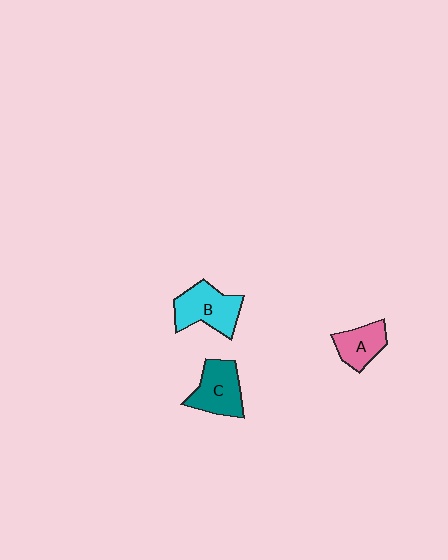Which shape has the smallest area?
Shape A (pink).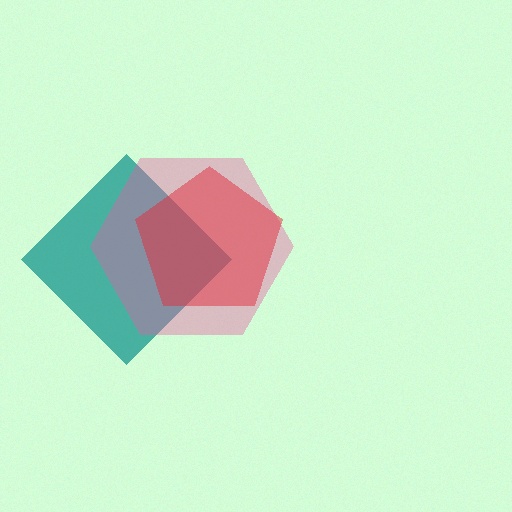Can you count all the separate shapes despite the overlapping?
Yes, there are 3 separate shapes.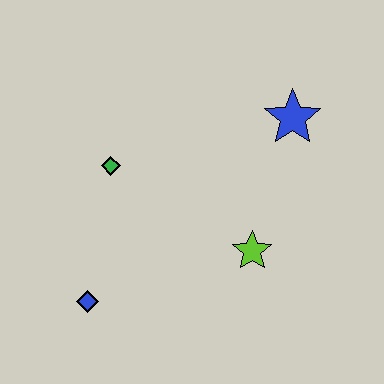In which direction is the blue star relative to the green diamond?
The blue star is to the right of the green diamond.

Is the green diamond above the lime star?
Yes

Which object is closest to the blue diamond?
The green diamond is closest to the blue diamond.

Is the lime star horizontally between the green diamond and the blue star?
Yes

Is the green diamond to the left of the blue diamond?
No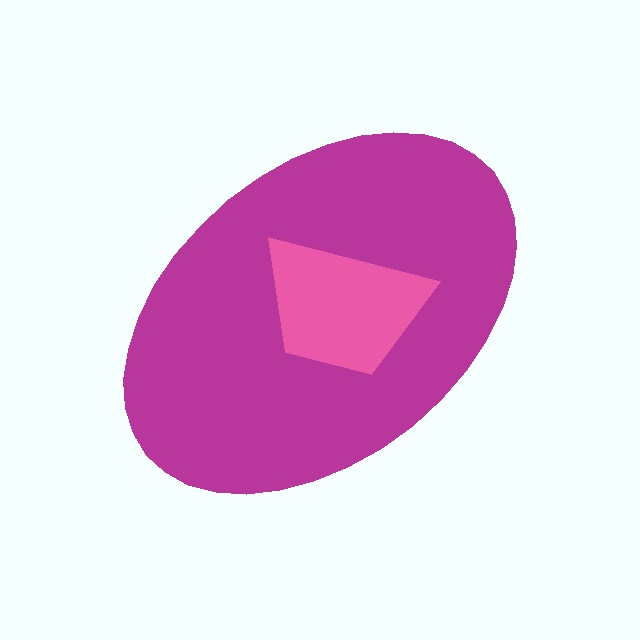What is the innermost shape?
The pink trapezoid.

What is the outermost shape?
The magenta ellipse.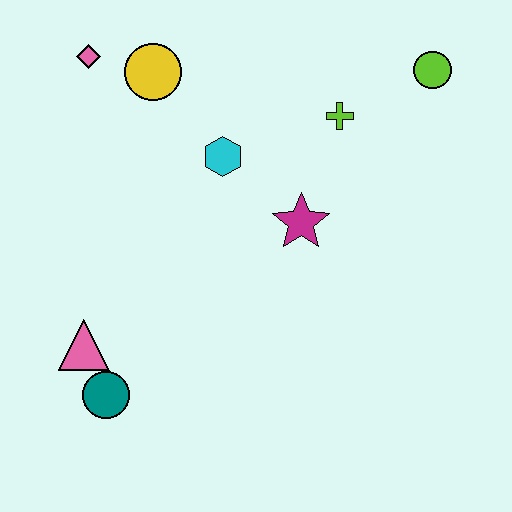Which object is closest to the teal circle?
The pink triangle is closest to the teal circle.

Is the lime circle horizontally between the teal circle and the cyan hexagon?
No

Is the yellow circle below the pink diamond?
Yes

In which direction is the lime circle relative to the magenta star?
The lime circle is above the magenta star.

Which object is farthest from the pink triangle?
The lime circle is farthest from the pink triangle.